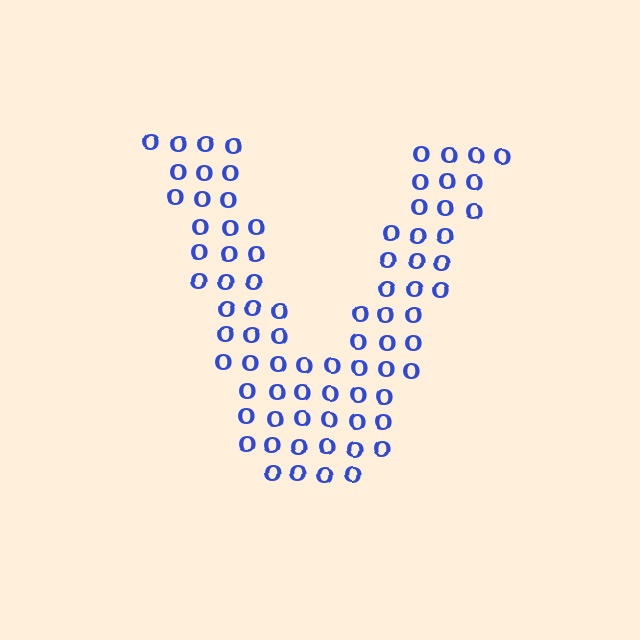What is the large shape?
The large shape is the letter V.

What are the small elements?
The small elements are letter O's.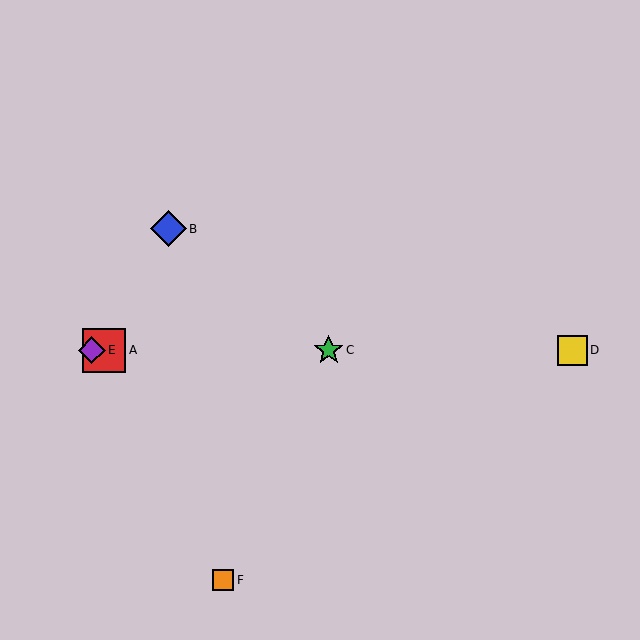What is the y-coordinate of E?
Object E is at y≈350.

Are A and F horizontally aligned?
No, A is at y≈350 and F is at y≈580.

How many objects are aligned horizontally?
4 objects (A, C, D, E) are aligned horizontally.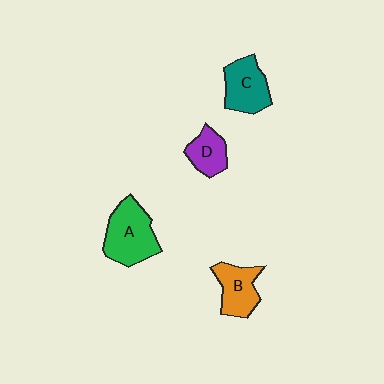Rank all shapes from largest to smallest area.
From largest to smallest: A (green), C (teal), B (orange), D (purple).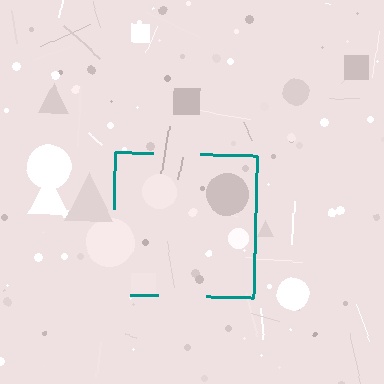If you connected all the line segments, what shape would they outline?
They would outline a square.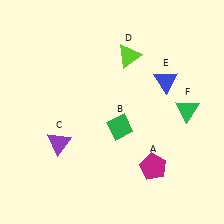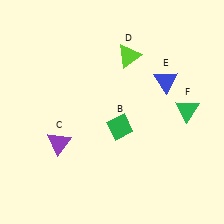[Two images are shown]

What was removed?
The magenta pentagon (A) was removed in Image 2.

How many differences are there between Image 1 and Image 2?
There is 1 difference between the two images.